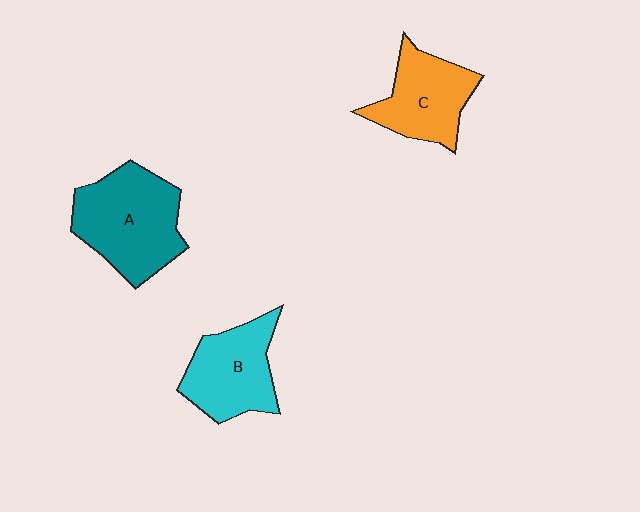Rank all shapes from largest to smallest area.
From largest to smallest: A (teal), B (cyan), C (orange).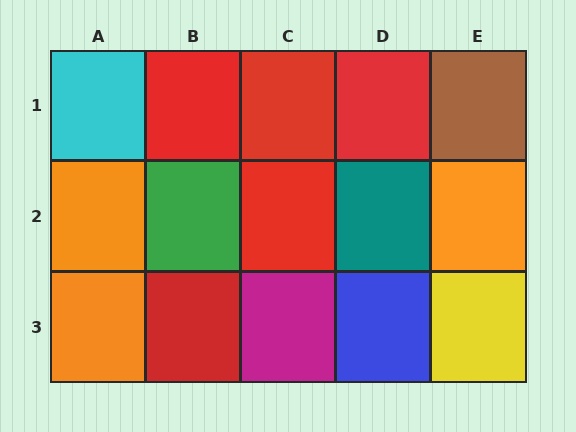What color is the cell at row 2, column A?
Orange.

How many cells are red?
5 cells are red.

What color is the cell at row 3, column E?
Yellow.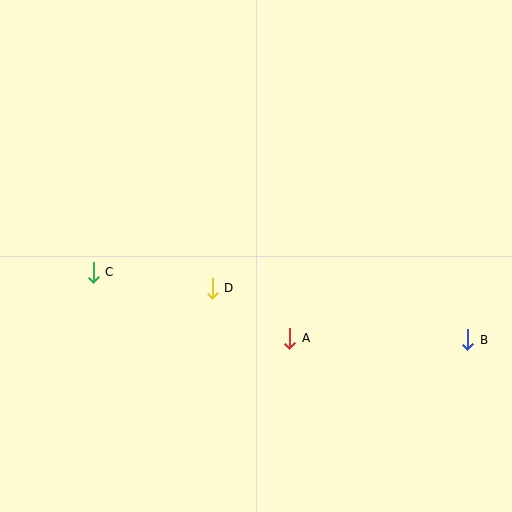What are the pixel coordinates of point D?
Point D is at (212, 288).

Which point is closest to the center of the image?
Point D at (212, 288) is closest to the center.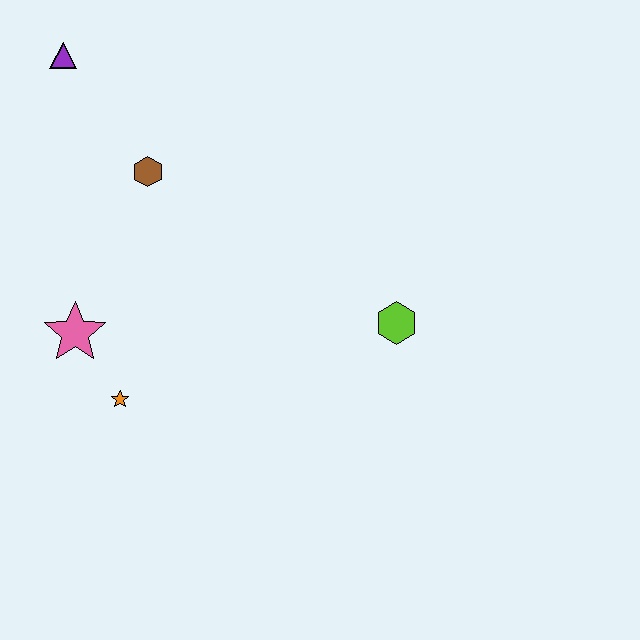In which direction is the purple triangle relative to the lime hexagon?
The purple triangle is to the left of the lime hexagon.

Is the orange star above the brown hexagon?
No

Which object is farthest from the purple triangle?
The lime hexagon is farthest from the purple triangle.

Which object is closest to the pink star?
The orange star is closest to the pink star.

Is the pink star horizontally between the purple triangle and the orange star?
Yes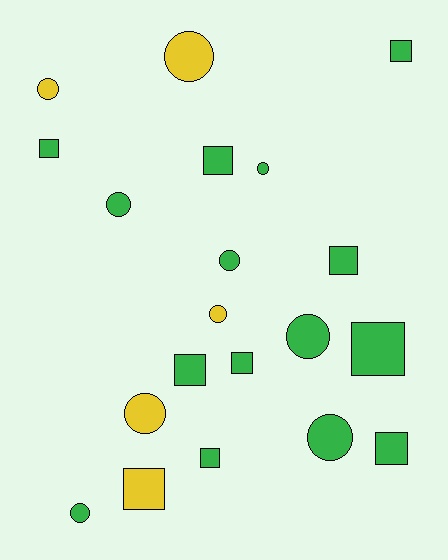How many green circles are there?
There are 6 green circles.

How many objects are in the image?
There are 20 objects.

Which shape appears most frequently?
Circle, with 10 objects.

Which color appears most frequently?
Green, with 15 objects.